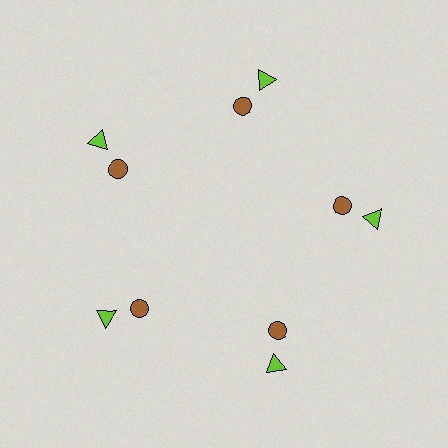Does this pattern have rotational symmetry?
Yes, this pattern has 5-fold rotational symmetry. It looks the same after rotating 72 degrees around the center.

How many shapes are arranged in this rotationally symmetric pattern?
There are 10 shapes, arranged in 5 groups of 2.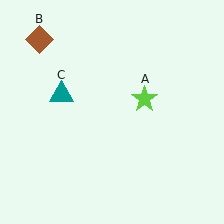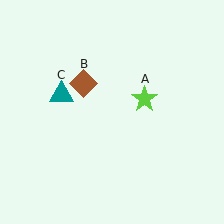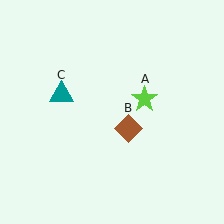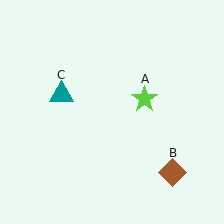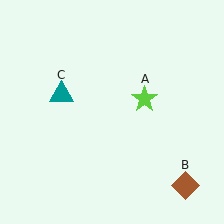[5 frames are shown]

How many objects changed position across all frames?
1 object changed position: brown diamond (object B).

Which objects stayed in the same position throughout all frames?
Lime star (object A) and teal triangle (object C) remained stationary.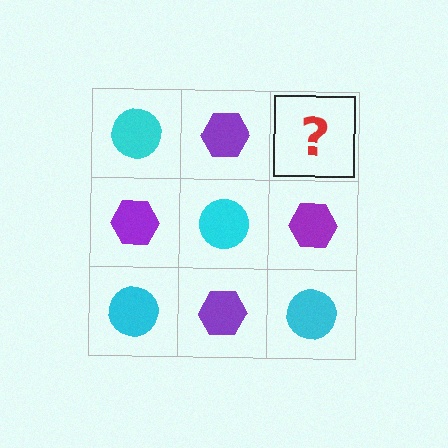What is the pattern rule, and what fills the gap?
The rule is that it alternates cyan circle and purple hexagon in a checkerboard pattern. The gap should be filled with a cyan circle.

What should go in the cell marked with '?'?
The missing cell should contain a cyan circle.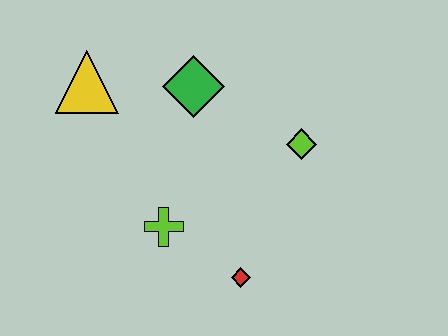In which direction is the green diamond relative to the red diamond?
The green diamond is above the red diamond.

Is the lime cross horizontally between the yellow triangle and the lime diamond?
Yes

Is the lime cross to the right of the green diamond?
No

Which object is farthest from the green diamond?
The red diamond is farthest from the green diamond.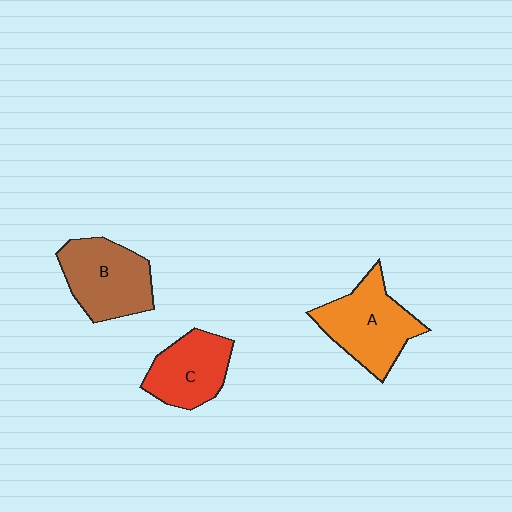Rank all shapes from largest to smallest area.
From largest to smallest: A (orange), B (brown), C (red).